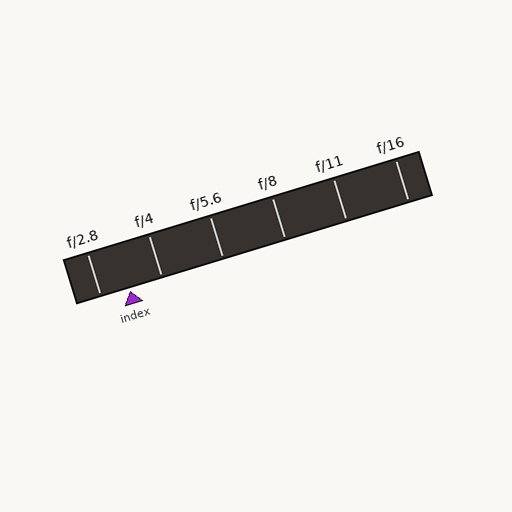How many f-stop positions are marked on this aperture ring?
There are 6 f-stop positions marked.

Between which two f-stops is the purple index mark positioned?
The index mark is between f/2.8 and f/4.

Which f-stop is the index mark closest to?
The index mark is closest to f/2.8.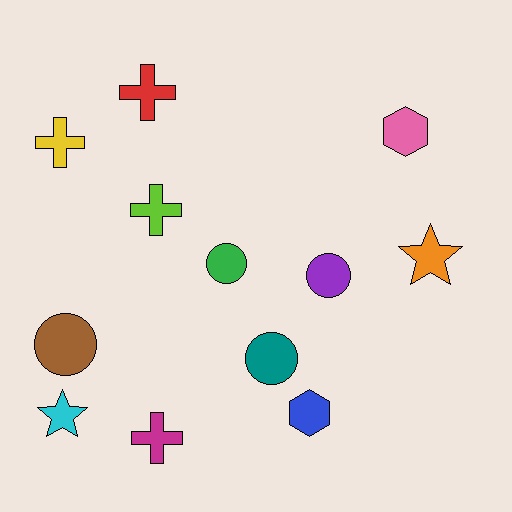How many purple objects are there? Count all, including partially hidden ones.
There is 1 purple object.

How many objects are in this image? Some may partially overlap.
There are 12 objects.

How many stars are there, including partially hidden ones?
There are 2 stars.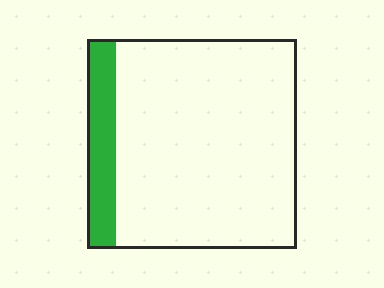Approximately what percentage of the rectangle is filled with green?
Approximately 15%.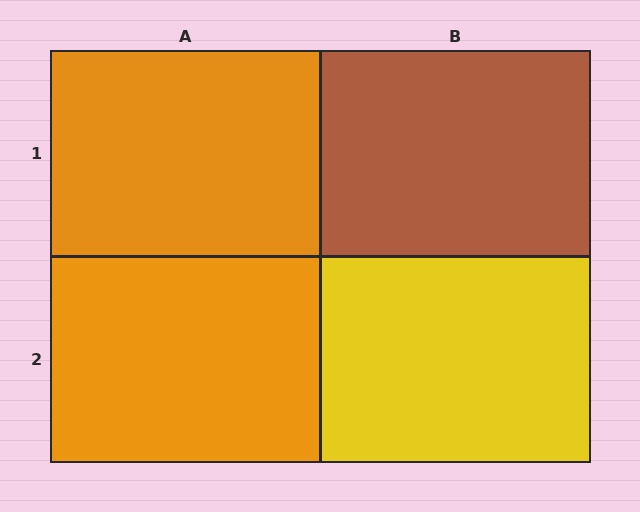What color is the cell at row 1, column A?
Orange.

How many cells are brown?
1 cell is brown.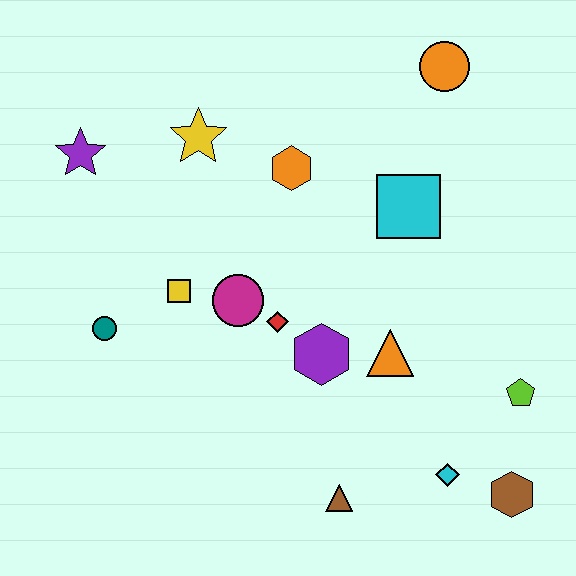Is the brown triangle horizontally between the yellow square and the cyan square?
Yes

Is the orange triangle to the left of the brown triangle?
No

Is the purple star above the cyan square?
Yes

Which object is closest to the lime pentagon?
The brown hexagon is closest to the lime pentagon.